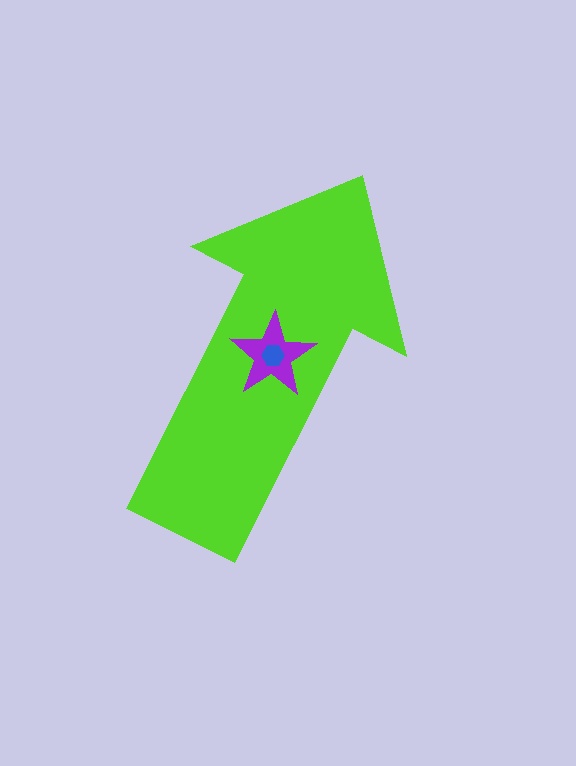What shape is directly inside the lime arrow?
The purple star.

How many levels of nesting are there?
3.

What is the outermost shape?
The lime arrow.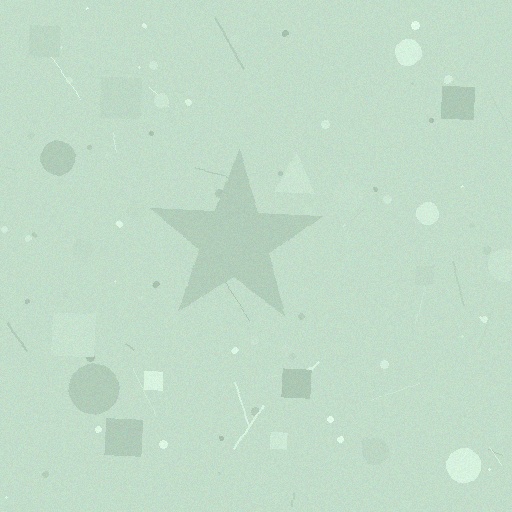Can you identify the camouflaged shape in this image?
The camouflaged shape is a star.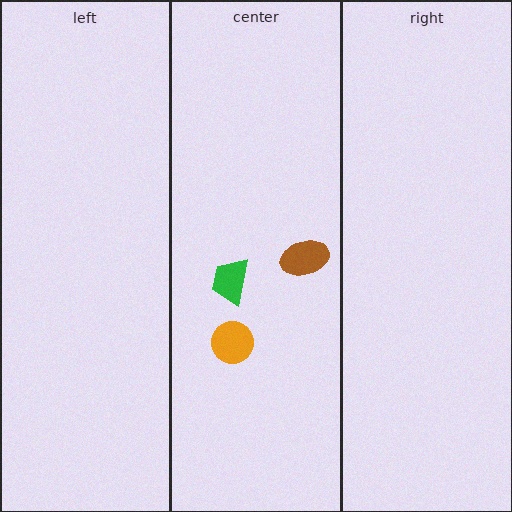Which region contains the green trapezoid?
The center region.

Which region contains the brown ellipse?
The center region.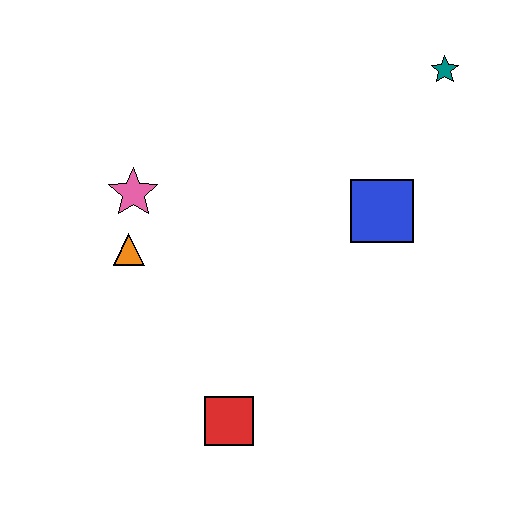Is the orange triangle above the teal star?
No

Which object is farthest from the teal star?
The red square is farthest from the teal star.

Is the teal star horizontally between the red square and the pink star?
No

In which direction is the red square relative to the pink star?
The red square is below the pink star.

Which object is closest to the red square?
The orange triangle is closest to the red square.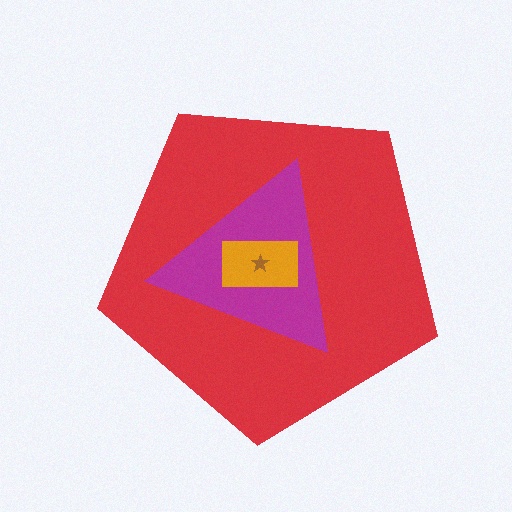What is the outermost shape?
The red pentagon.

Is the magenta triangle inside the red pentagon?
Yes.